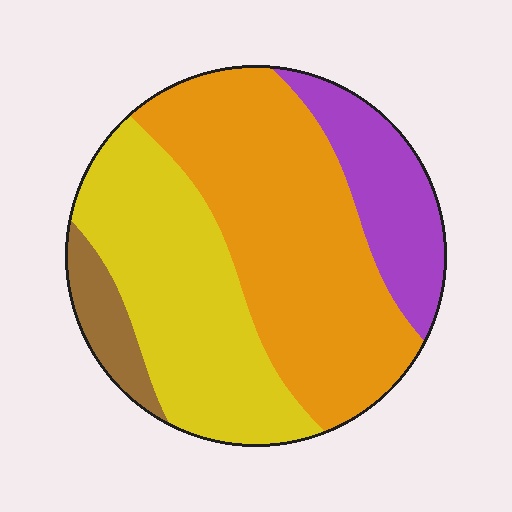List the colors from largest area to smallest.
From largest to smallest: orange, yellow, purple, brown.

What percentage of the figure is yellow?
Yellow takes up about one third (1/3) of the figure.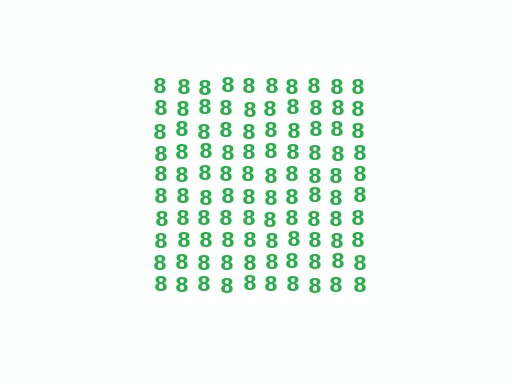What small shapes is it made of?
It is made of small digit 8's.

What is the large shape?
The large shape is a square.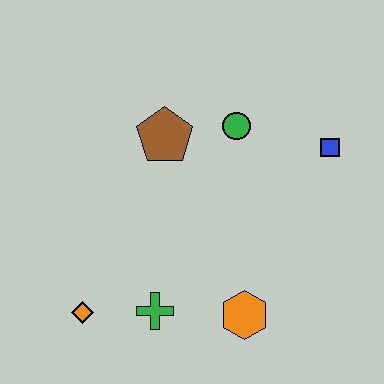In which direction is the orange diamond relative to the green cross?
The orange diamond is to the left of the green cross.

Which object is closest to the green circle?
The brown pentagon is closest to the green circle.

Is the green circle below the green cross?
No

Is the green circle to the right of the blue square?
No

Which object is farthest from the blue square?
The orange diamond is farthest from the blue square.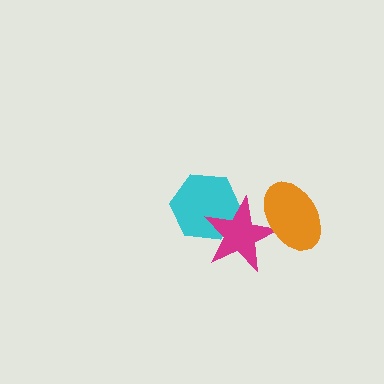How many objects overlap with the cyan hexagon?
1 object overlaps with the cyan hexagon.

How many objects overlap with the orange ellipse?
1 object overlaps with the orange ellipse.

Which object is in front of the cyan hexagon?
The magenta star is in front of the cyan hexagon.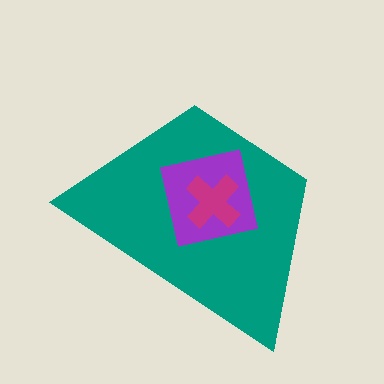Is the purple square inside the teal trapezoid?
Yes.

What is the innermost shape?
The magenta cross.